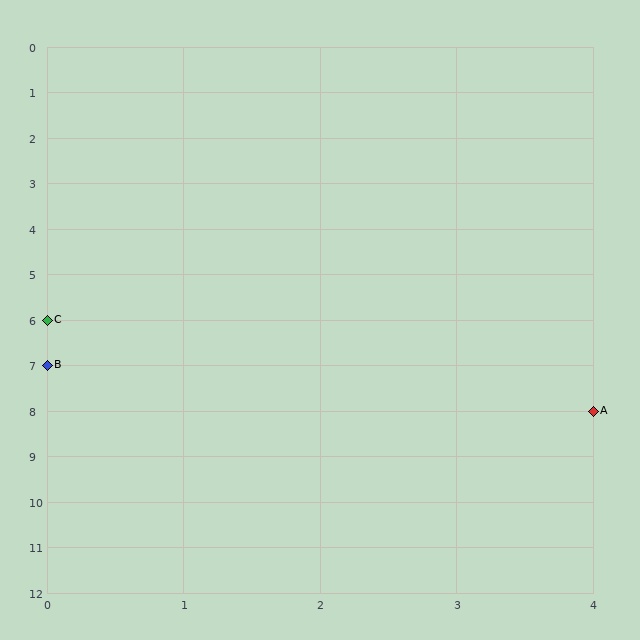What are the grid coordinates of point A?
Point A is at grid coordinates (4, 8).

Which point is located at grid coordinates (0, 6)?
Point C is at (0, 6).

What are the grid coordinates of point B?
Point B is at grid coordinates (0, 7).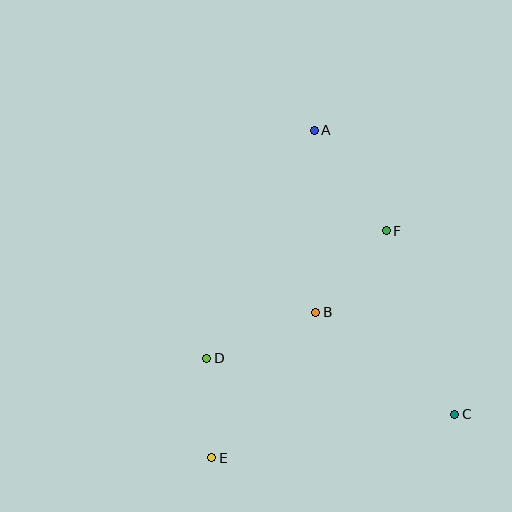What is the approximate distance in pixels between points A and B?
The distance between A and B is approximately 182 pixels.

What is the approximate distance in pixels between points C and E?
The distance between C and E is approximately 247 pixels.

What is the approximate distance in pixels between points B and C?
The distance between B and C is approximately 173 pixels.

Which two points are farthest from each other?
Points A and E are farthest from each other.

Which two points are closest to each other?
Points D and E are closest to each other.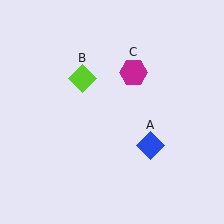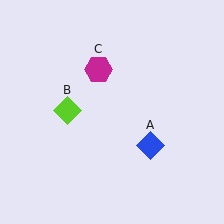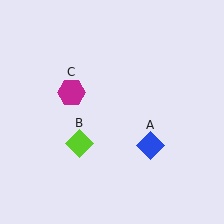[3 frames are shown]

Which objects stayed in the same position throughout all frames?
Blue diamond (object A) remained stationary.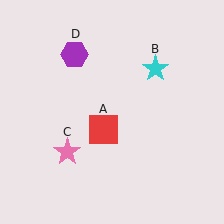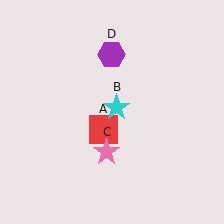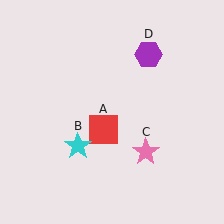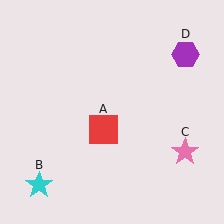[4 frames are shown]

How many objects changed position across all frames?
3 objects changed position: cyan star (object B), pink star (object C), purple hexagon (object D).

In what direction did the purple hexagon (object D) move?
The purple hexagon (object D) moved right.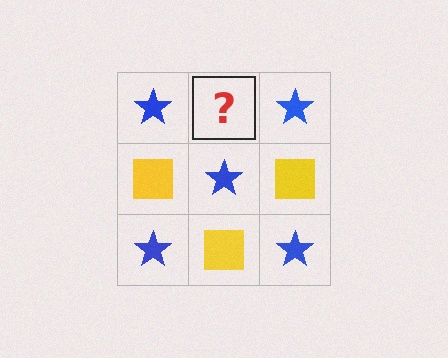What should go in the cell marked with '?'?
The missing cell should contain a yellow square.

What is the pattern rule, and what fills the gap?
The rule is that it alternates blue star and yellow square in a checkerboard pattern. The gap should be filled with a yellow square.